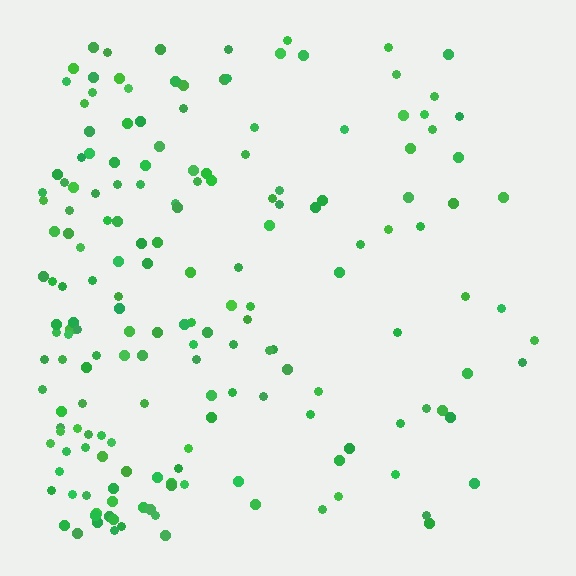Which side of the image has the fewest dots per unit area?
The right.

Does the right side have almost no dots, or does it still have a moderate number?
Still a moderate number, just noticeably fewer than the left.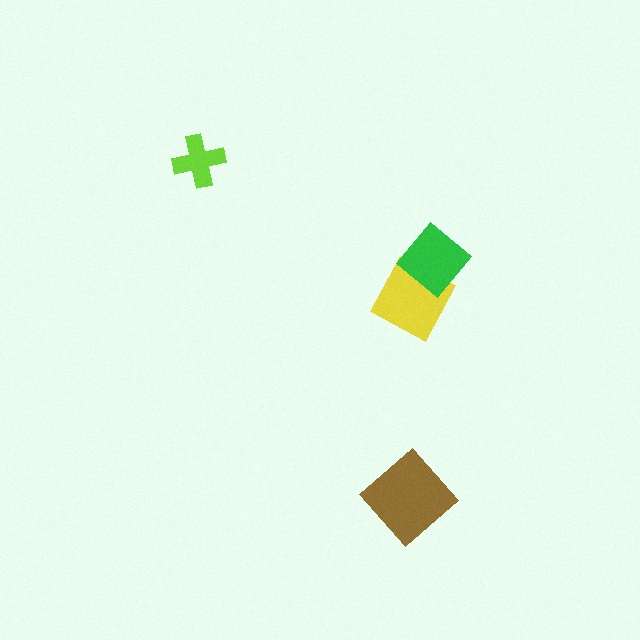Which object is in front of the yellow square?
The green diamond is in front of the yellow square.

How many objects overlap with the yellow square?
1 object overlaps with the yellow square.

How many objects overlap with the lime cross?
0 objects overlap with the lime cross.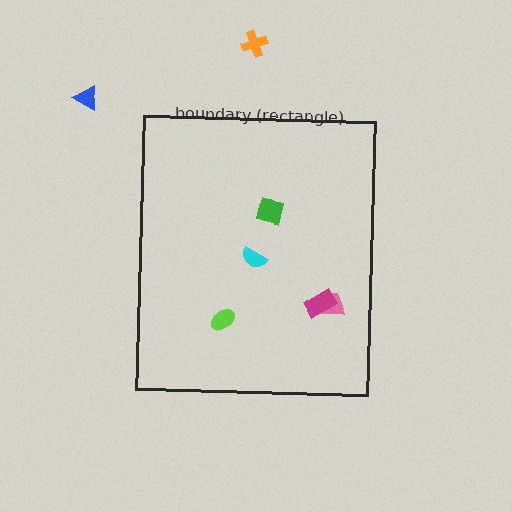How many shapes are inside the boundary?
5 inside, 2 outside.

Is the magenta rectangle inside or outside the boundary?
Inside.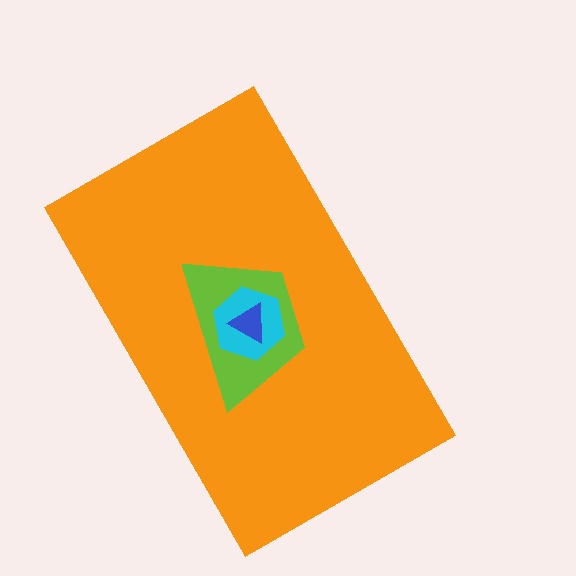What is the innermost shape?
The blue triangle.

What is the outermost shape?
The orange rectangle.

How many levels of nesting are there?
4.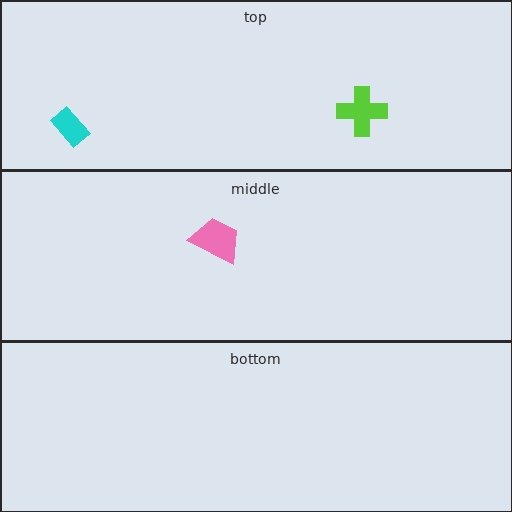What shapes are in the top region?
The cyan rectangle, the lime cross.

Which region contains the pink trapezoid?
The middle region.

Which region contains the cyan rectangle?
The top region.